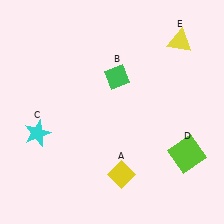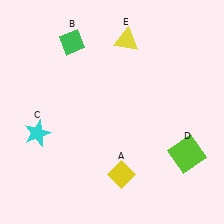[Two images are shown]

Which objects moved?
The objects that moved are: the green diamond (B), the yellow triangle (E).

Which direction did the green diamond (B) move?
The green diamond (B) moved left.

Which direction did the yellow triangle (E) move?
The yellow triangle (E) moved left.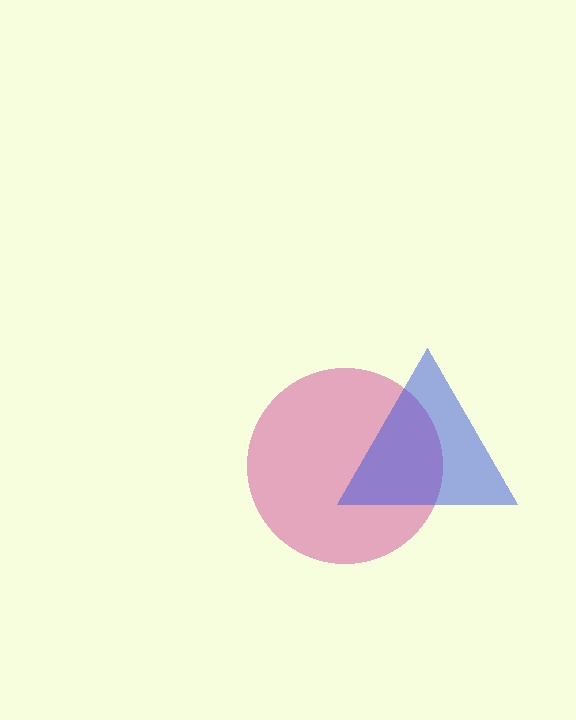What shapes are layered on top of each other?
The layered shapes are: a magenta circle, a blue triangle.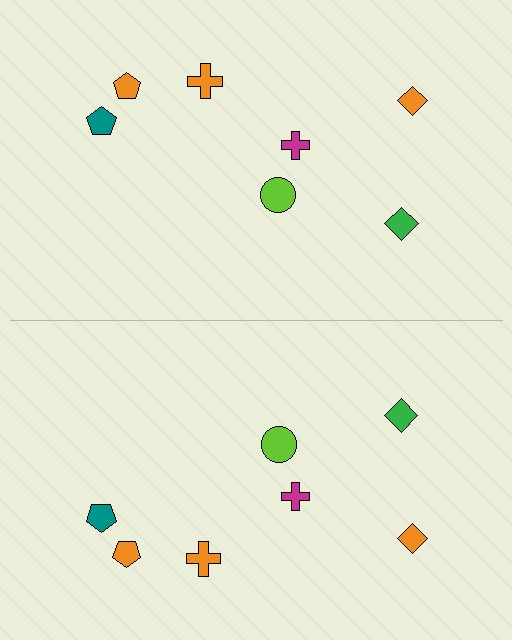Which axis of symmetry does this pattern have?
The pattern has a horizontal axis of symmetry running through the center of the image.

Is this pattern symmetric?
Yes, this pattern has bilateral (reflection) symmetry.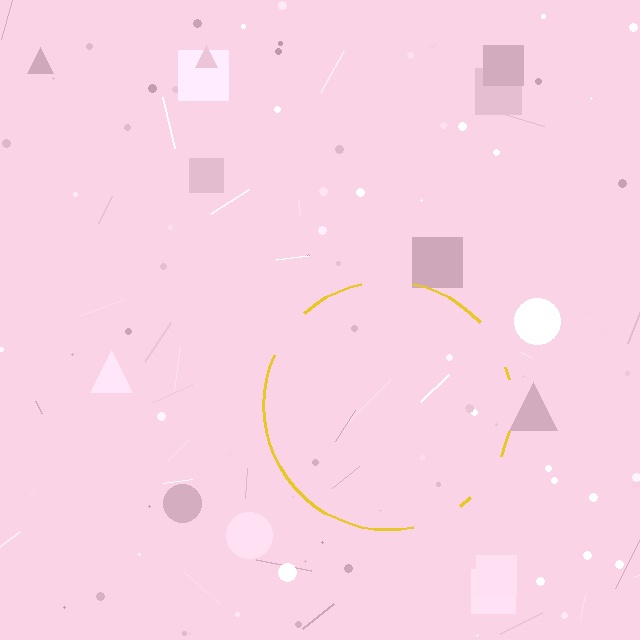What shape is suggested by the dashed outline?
The dashed outline suggests a circle.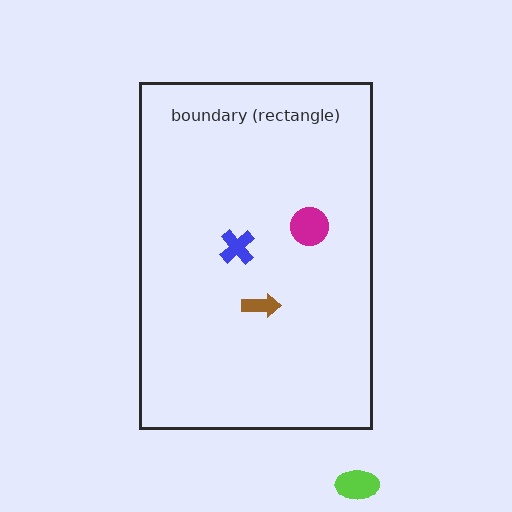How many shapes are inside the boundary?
3 inside, 1 outside.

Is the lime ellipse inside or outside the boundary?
Outside.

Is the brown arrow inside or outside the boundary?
Inside.